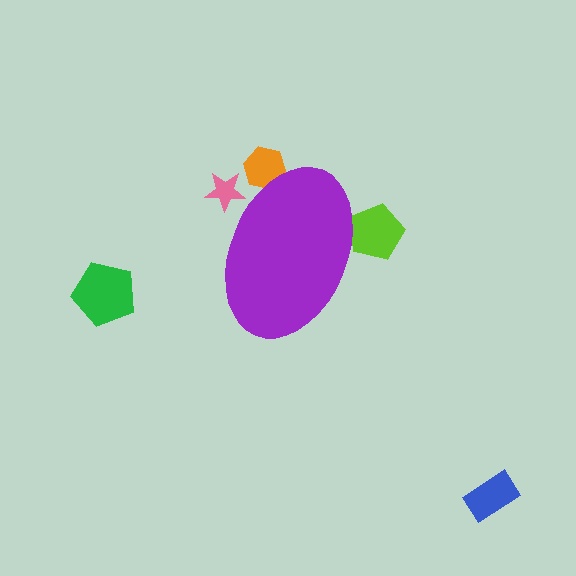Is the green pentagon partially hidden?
No, the green pentagon is fully visible.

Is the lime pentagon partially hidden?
Yes, the lime pentagon is partially hidden behind the purple ellipse.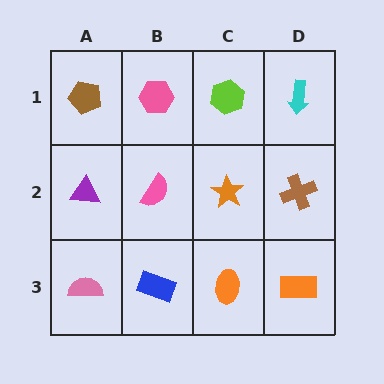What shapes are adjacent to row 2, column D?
A cyan arrow (row 1, column D), an orange rectangle (row 3, column D), an orange star (row 2, column C).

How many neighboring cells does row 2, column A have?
3.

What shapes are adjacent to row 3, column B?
A pink semicircle (row 2, column B), a pink semicircle (row 3, column A), an orange ellipse (row 3, column C).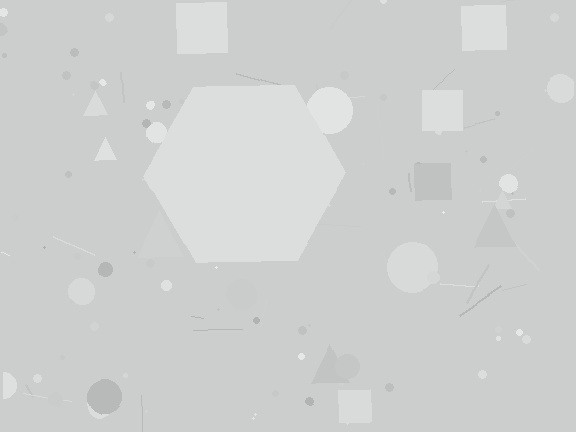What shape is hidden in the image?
A hexagon is hidden in the image.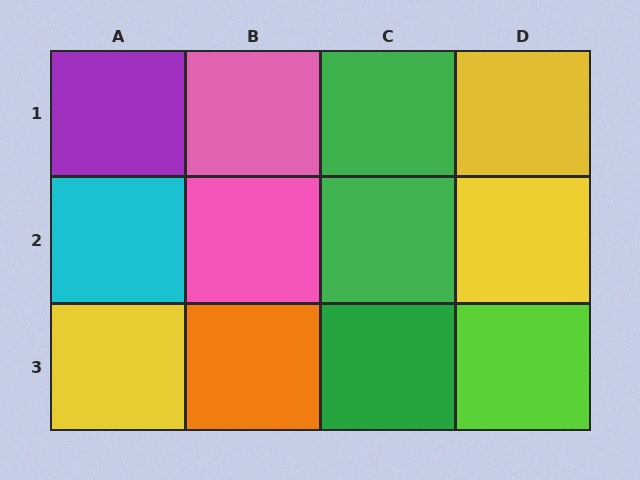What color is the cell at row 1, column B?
Pink.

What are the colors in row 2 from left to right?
Cyan, pink, green, yellow.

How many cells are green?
3 cells are green.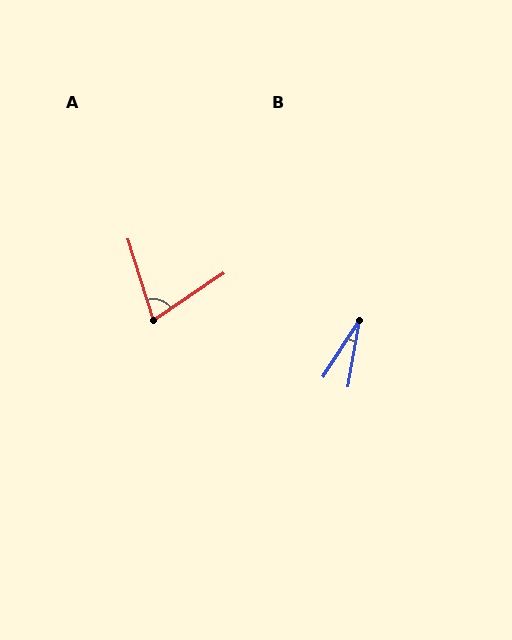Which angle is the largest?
A, at approximately 74 degrees.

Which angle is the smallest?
B, at approximately 24 degrees.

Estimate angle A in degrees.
Approximately 74 degrees.